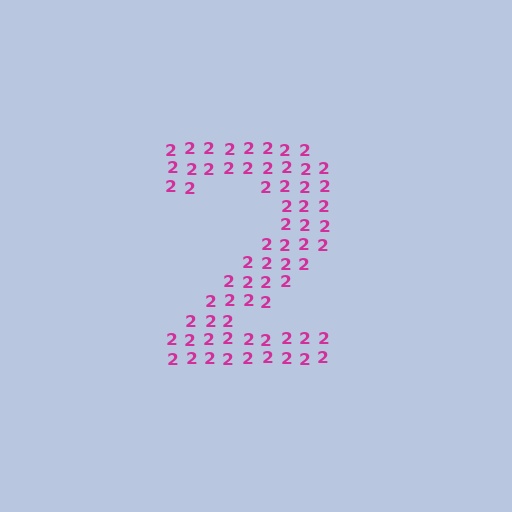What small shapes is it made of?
It is made of small digit 2's.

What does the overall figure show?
The overall figure shows the digit 2.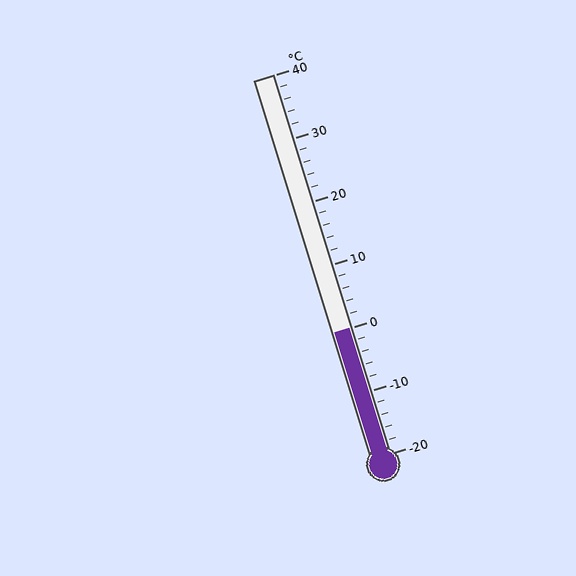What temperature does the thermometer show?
The thermometer shows approximately 0°C.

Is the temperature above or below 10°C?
The temperature is below 10°C.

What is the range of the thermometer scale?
The thermometer scale ranges from -20°C to 40°C.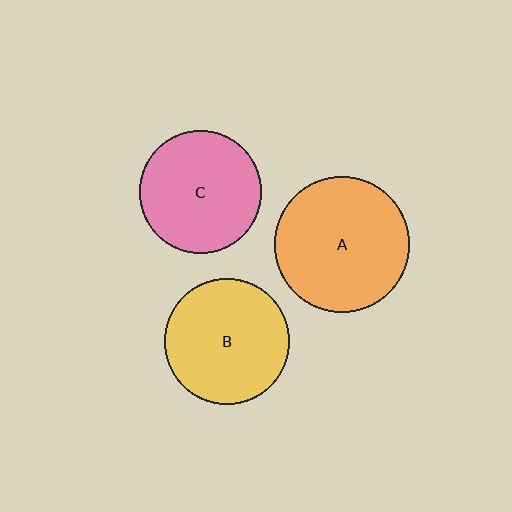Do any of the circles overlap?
No, none of the circles overlap.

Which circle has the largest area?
Circle A (orange).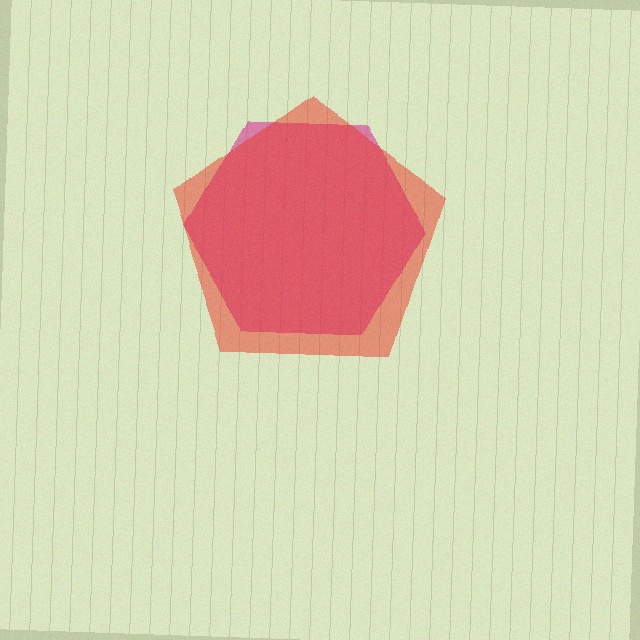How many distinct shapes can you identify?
There are 2 distinct shapes: a magenta hexagon, a red pentagon.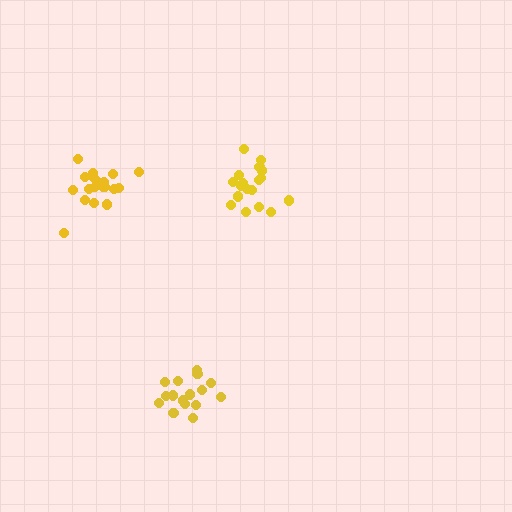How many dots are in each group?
Group 1: 20 dots, Group 2: 16 dots, Group 3: 20 dots (56 total).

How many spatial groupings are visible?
There are 3 spatial groupings.